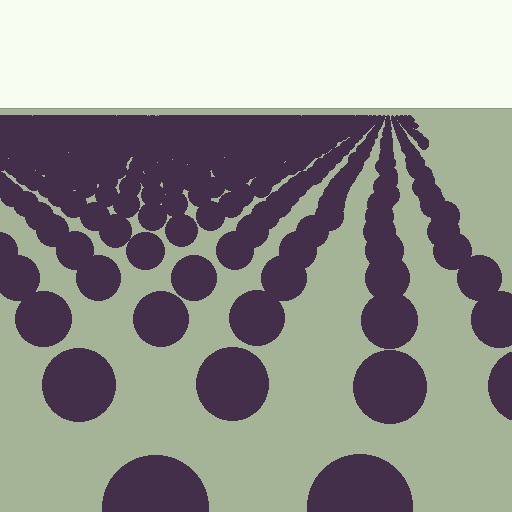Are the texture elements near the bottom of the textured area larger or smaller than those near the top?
Larger. Near the bottom, elements are closer to the viewer and appear at a bigger on-screen size.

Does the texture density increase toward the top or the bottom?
Density increases toward the top.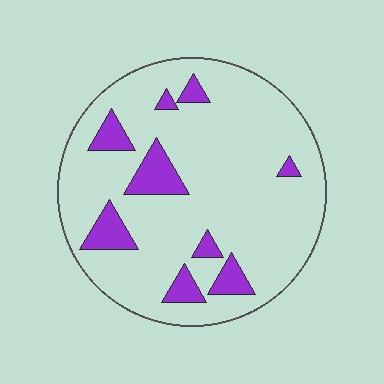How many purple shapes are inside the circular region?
9.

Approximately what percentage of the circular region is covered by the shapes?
Approximately 15%.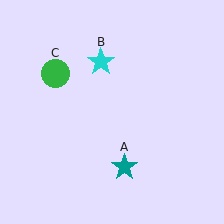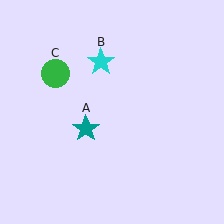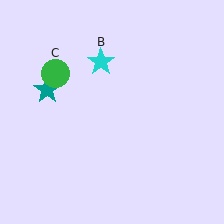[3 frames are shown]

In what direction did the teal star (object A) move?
The teal star (object A) moved up and to the left.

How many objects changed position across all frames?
1 object changed position: teal star (object A).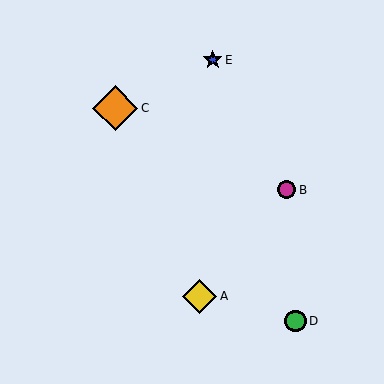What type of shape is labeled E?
Shape E is a blue star.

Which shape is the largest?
The orange diamond (labeled C) is the largest.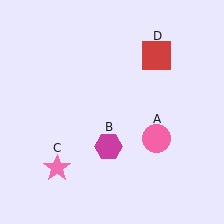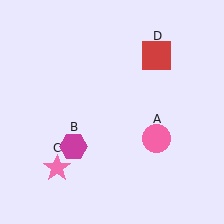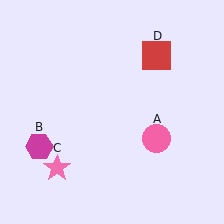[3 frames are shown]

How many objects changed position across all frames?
1 object changed position: magenta hexagon (object B).